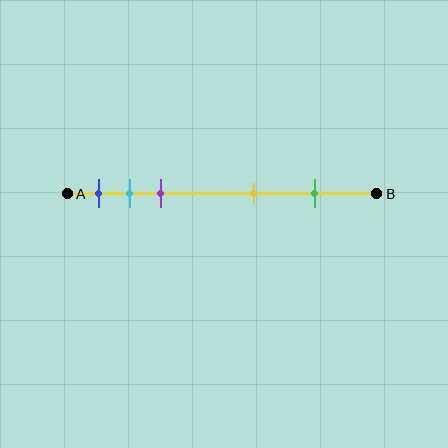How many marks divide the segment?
There are 5 marks dividing the segment.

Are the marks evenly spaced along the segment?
No, the marks are not evenly spaced.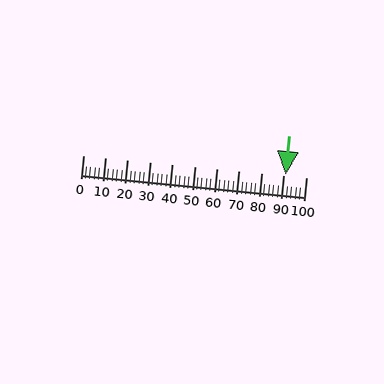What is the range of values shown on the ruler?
The ruler shows values from 0 to 100.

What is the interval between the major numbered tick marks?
The major tick marks are spaced 10 units apart.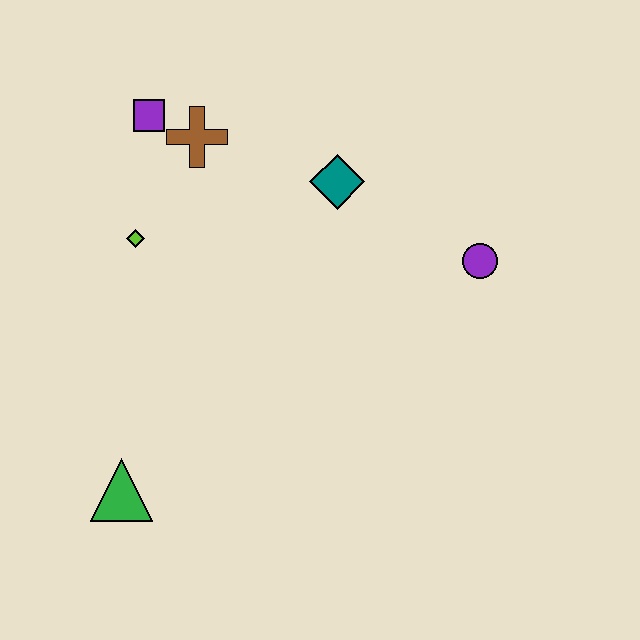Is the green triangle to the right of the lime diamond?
No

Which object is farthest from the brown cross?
The green triangle is farthest from the brown cross.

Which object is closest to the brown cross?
The purple square is closest to the brown cross.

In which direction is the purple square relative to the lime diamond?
The purple square is above the lime diamond.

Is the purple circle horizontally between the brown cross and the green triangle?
No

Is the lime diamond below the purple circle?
No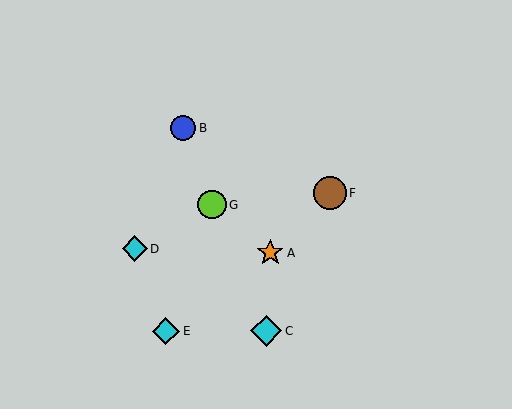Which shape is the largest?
The brown circle (labeled F) is the largest.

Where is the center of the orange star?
The center of the orange star is at (270, 253).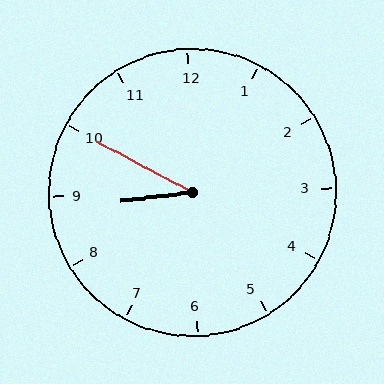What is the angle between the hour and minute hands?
Approximately 35 degrees.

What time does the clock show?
8:50.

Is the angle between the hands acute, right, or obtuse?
It is acute.